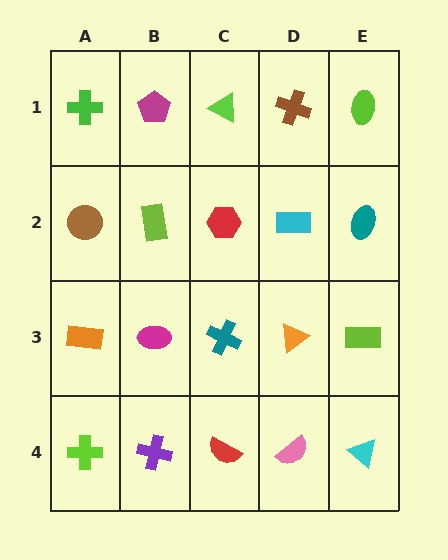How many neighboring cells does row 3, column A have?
3.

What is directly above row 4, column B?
A magenta ellipse.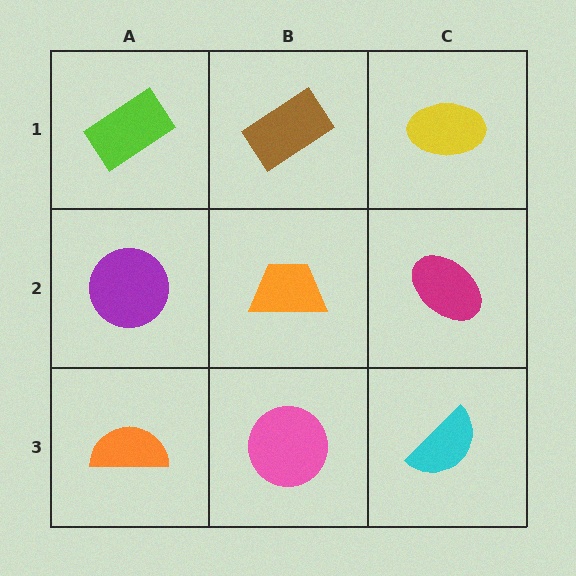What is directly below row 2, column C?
A cyan semicircle.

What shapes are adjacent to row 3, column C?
A magenta ellipse (row 2, column C), a pink circle (row 3, column B).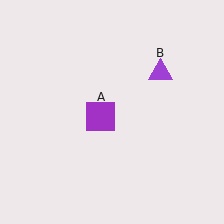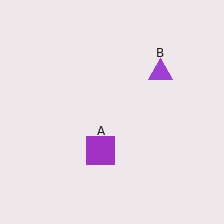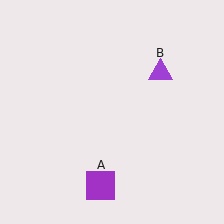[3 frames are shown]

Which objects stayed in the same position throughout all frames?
Purple triangle (object B) remained stationary.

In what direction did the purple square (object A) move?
The purple square (object A) moved down.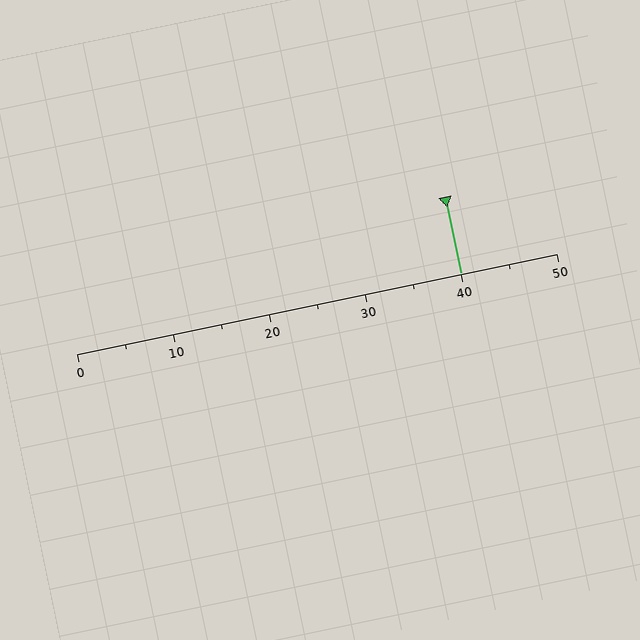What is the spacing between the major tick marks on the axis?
The major ticks are spaced 10 apart.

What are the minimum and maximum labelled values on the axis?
The axis runs from 0 to 50.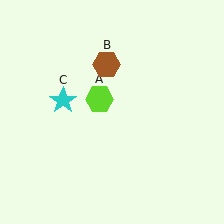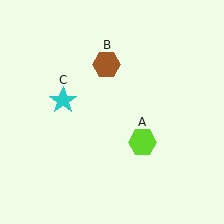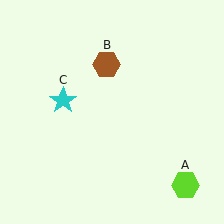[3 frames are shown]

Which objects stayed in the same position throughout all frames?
Brown hexagon (object B) and cyan star (object C) remained stationary.